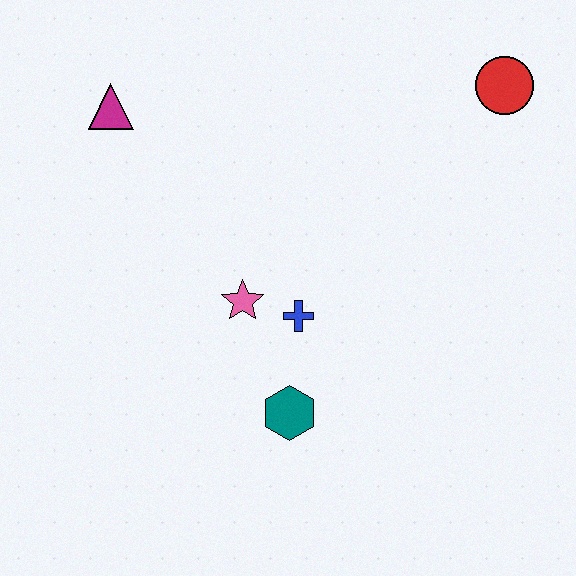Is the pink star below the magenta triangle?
Yes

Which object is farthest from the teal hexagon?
The red circle is farthest from the teal hexagon.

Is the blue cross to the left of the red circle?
Yes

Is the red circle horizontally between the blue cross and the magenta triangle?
No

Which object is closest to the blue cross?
The pink star is closest to the blue cross.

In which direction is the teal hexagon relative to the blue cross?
The teal hexagon is below the blue cross.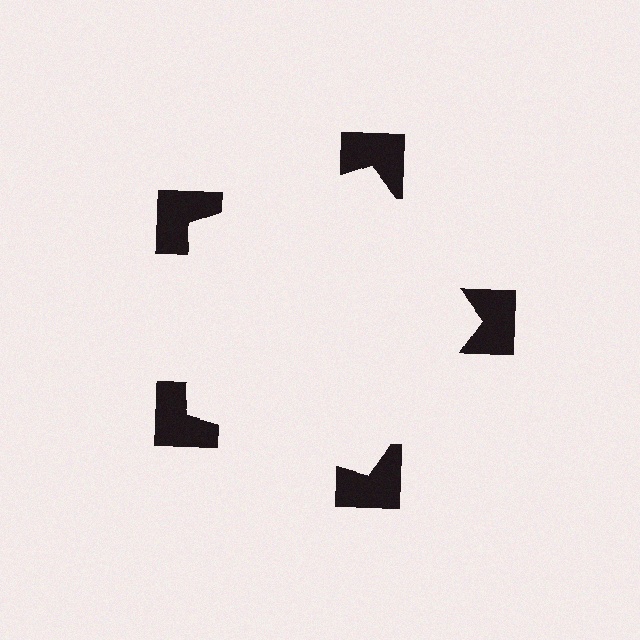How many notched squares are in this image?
There are 5 — one at each vertex of the illusory pentagon.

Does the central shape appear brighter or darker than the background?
It typically appears slightly brighter than the background, even though no actual brightness change is drawn.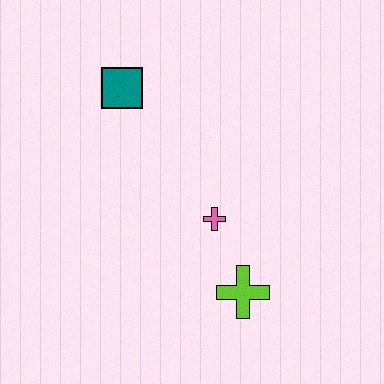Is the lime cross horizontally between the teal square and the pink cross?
No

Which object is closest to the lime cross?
The pink cross is closest to the lime cross.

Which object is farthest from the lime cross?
The teal square is farthest from the lime cross.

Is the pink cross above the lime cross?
Yes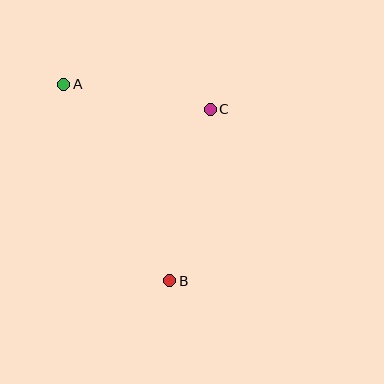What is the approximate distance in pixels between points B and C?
The distance between B and C is approximately 176 pixels.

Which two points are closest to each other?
Points A and C are closest to each other.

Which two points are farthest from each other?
Points A and B are farthest from each other.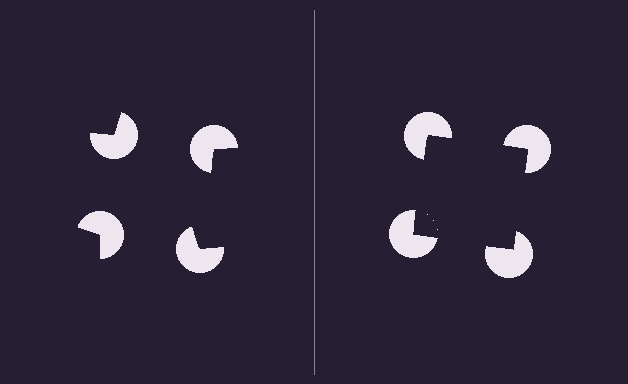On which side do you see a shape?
An illusory square appears on the right side. On the left side the wedge cuts are rotated, so no coherent shape forms.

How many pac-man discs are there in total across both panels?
8 — 4 on each side.